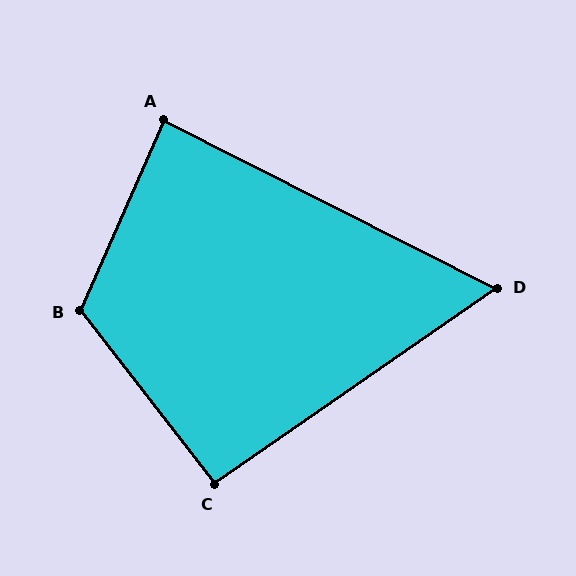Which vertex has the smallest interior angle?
D, at approximately 61 degrees.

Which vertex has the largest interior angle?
B, at approximately 119 degrees.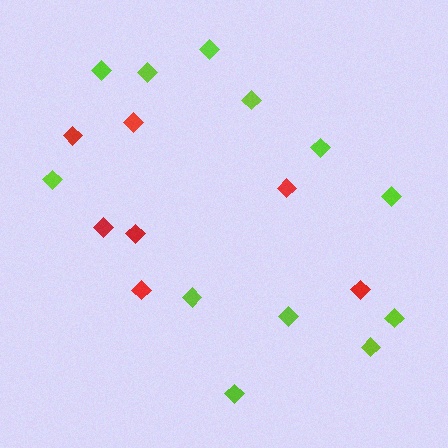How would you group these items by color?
There are 2 groups: one group of red diamonds (7) and one group of lime diamonds (12).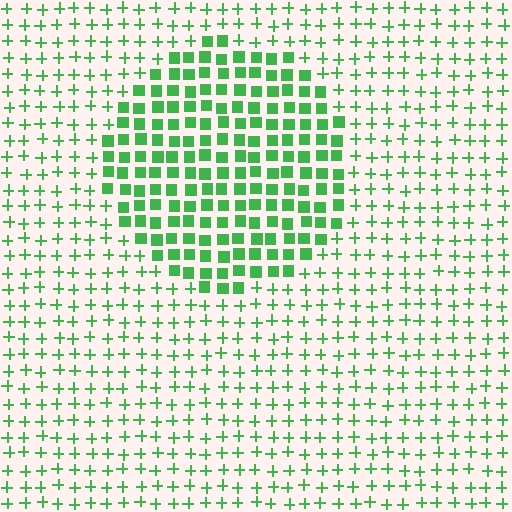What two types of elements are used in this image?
The image uses squares inside the circle region and plus signs outside it.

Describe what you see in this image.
The image is filled with small green elements arranged in a uniform grid. A circle-shaped region contains squares, while the surrounding area contains plus signs. The boundary is defined purely by the change in element shape.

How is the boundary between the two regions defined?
The boundary is defined by a change in element shape: squares inside vs. plus signs outside. All elements share the same color and spacing.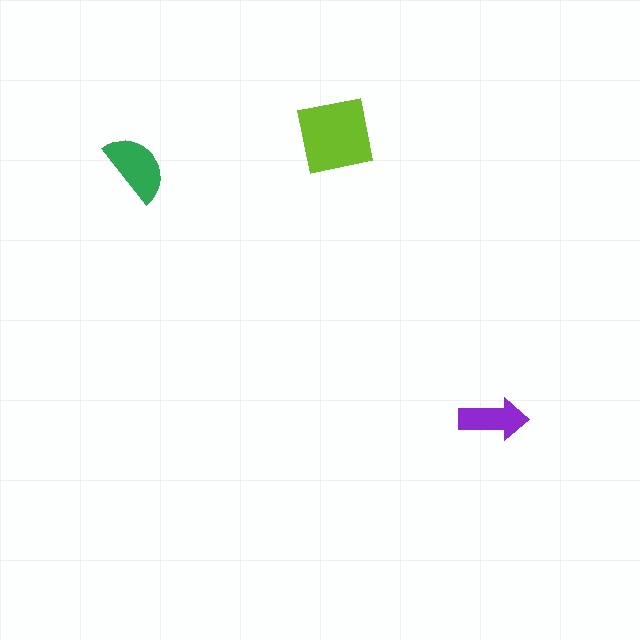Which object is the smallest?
The purple arrow.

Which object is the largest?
The lime square.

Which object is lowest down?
The purple arrow is bottommost.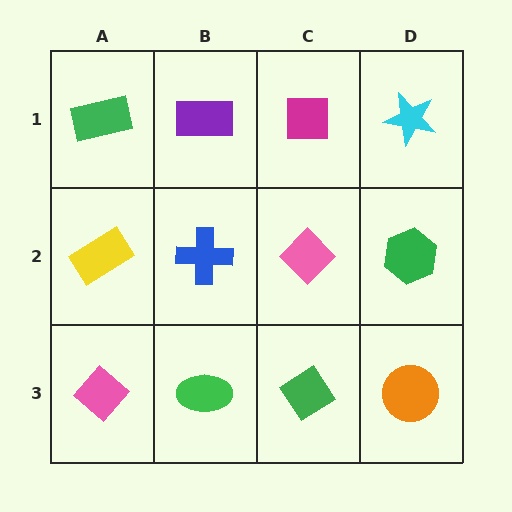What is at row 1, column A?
A green rectangle.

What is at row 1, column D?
A cyan star.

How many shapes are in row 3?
4 shapes.